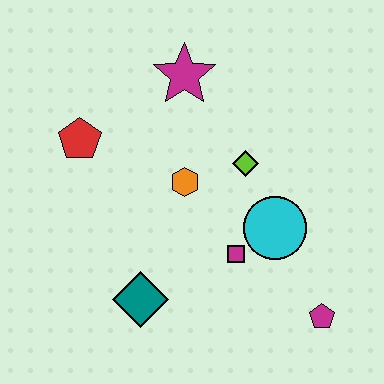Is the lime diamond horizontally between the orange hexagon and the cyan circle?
Yes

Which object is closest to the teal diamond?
The magenta square is closest to the teal diamond.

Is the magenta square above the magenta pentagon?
Yes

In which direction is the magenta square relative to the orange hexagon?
The magenta square is below the orange hexagon.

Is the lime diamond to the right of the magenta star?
Yes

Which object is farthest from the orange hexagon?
The magenta pentagon is farthest from the orange hexagon.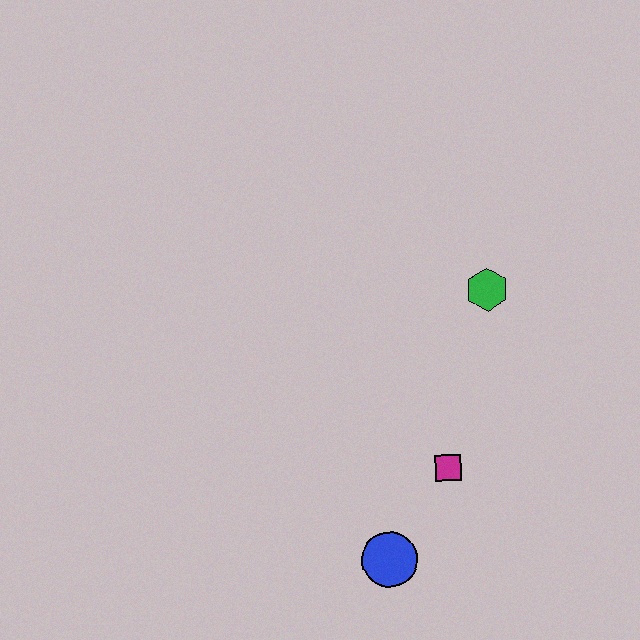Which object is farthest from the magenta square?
The green hexagon is farthest from the magenta square.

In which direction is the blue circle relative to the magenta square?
The blue circle is below the magenta square.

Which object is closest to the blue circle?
The magenta square is closest to the blue circle.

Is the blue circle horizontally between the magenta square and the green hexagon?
No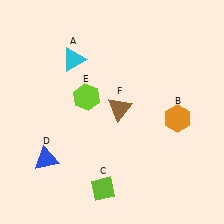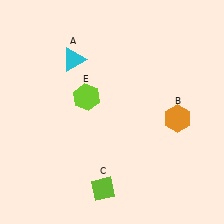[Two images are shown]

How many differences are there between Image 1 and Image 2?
There are 2 differences between the two images.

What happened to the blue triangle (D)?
The blue triangle (D) was removed in Image 2. It was in the bottom-left area of Image 1.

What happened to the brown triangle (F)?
The brown triangle (F) was removed in Image 2. It was in the top-right area of Image 1.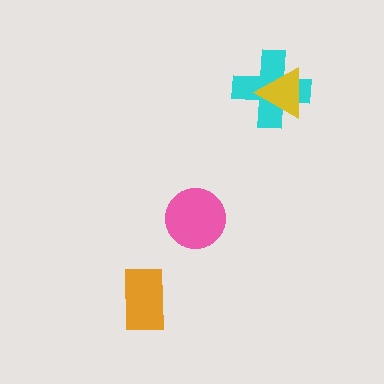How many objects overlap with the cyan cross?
1 object overlaps with the cyan cross.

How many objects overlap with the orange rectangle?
0 objects overlap with the orange rectangle.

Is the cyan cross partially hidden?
Yes, it is partially covered by another shape.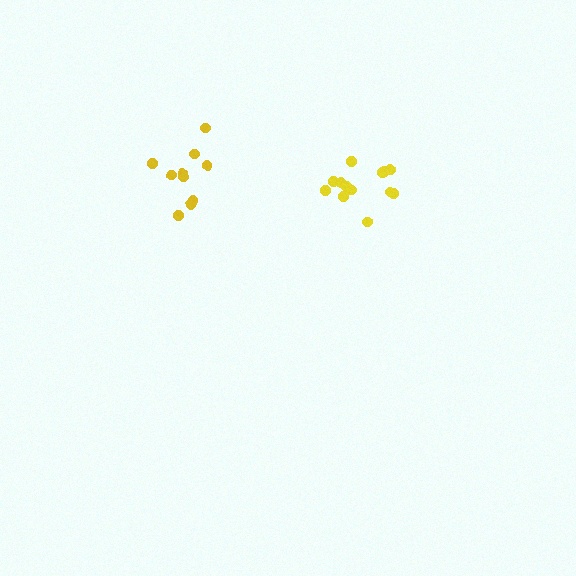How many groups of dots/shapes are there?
There are 2 groups.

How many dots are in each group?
Group 1: 13 dots, Group 2: 10 dots (23 total).